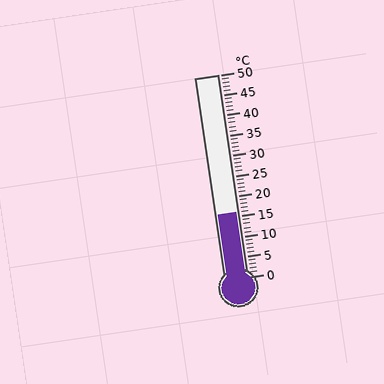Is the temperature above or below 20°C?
The temperature is below 20°C.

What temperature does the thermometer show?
The thermometer shows approximately 16°C.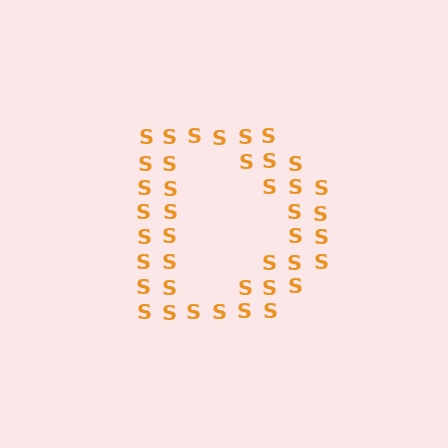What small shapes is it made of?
It is made of small letter S's.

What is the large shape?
The large shape is the letter D.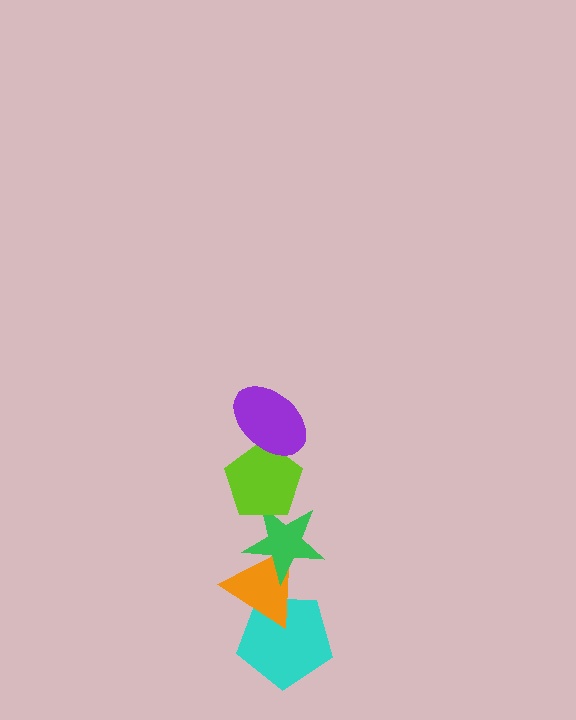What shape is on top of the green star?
The lime pentagon is on top of the green star.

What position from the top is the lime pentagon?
The lime pentagon is 2nd from the top.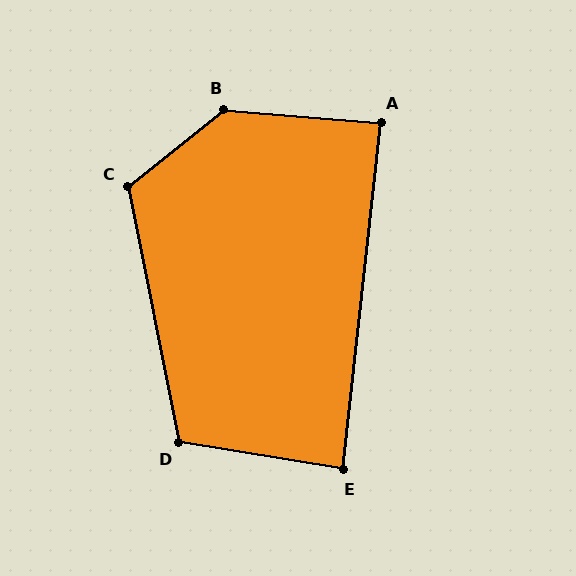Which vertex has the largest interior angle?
B, at approximately 136 degrees.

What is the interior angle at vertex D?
Approximately 110 degrees (obtuse).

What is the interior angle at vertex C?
Approximately 118 degrees (obtuse).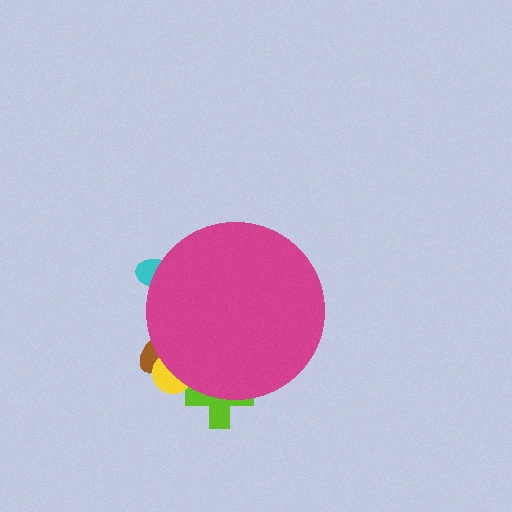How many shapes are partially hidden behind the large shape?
4 shapes are partially hidden.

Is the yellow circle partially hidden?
Yes, the yellow circle is partially hidden behind the magenta circle.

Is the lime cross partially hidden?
Yes, the lime cross is partially hidden behind the magenta circle.